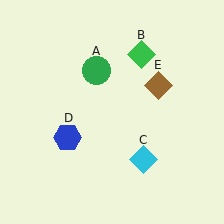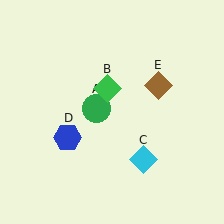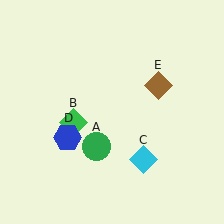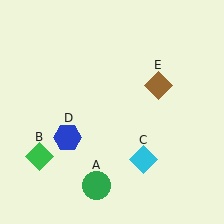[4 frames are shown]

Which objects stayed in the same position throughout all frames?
Cyan diamond (object C) and blue hexagon (object D) and brown diamond (object E) remained stationary.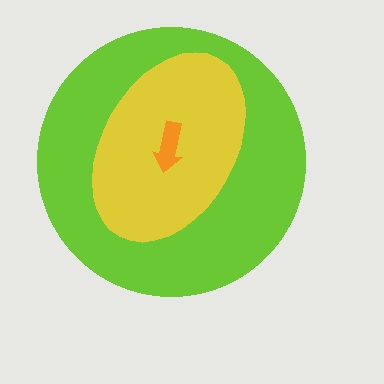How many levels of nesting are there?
3.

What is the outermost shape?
The lime circle.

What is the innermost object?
The orange arrow.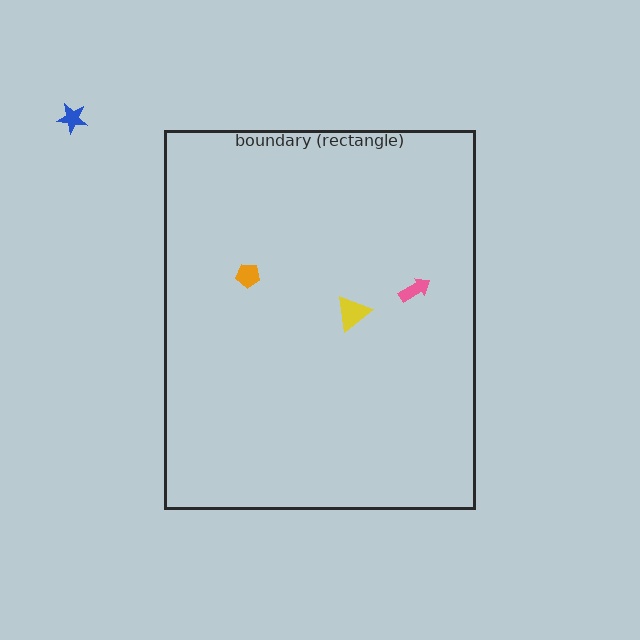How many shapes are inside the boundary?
3 inside, 1 outside.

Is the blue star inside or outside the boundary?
Outside.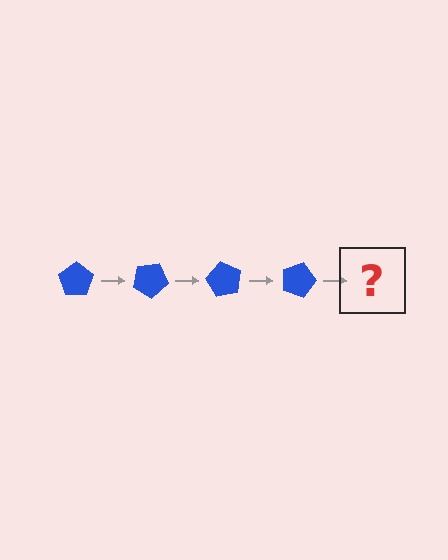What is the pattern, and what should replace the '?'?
The pattern is that the pentagon rotates 30 degrees each step. The '?' should be a blue pentagon rotated 120 degrees.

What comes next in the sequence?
The next element should be a blue pentagon rotated 120 degrees.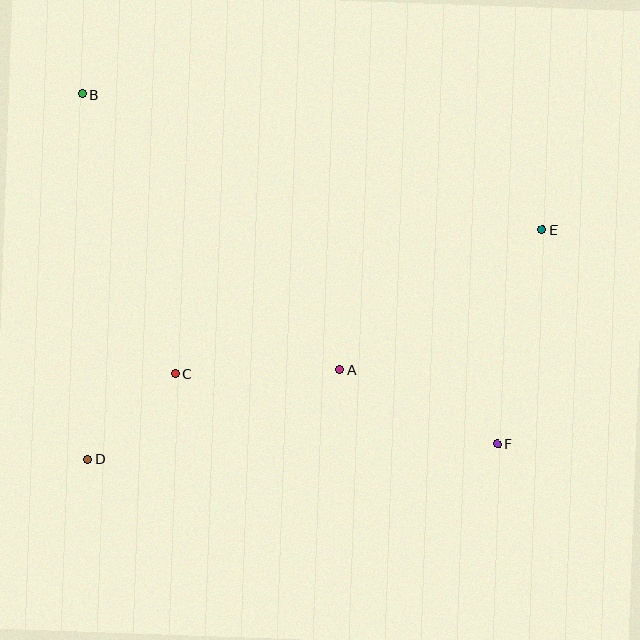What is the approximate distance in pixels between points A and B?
The distance between A and B is approximately 377 pixels.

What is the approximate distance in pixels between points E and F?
The distance between E and F is approximately 219 pixels.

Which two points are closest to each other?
Points C and D are closest to each other.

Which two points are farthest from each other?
Points B and F are farthest from each other.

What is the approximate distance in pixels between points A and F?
The distance between A and F is approximately 173 pixels.